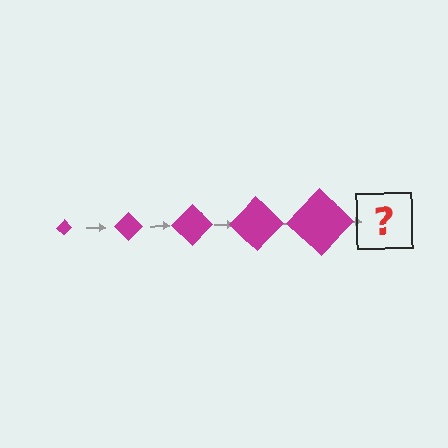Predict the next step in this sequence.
The next step is a magenta diamond, larger than the previous one.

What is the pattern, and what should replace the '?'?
The pattern is that the diamond gets progressively larger each step. The '?' should be a magenta diamond, larger than the previous one.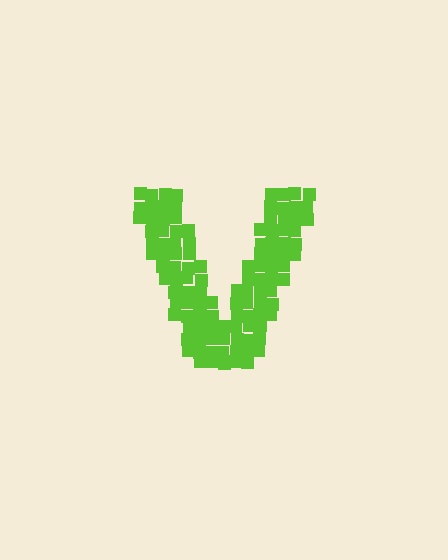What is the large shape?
The large shape is the letter V.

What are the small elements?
The small elements are squares.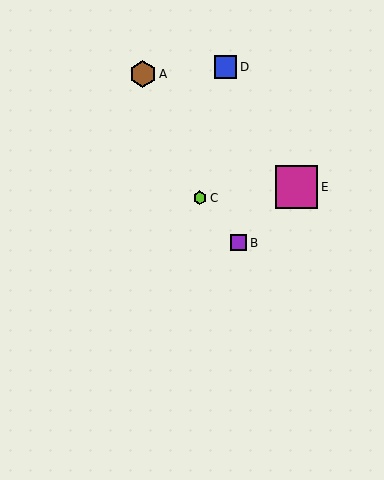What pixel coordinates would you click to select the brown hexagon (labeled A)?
Click at (143, 74) to select the brown hexagon A.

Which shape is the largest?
The magenta square (labeled E) is the largest.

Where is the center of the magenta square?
The center of the magenta square is at (297, 187).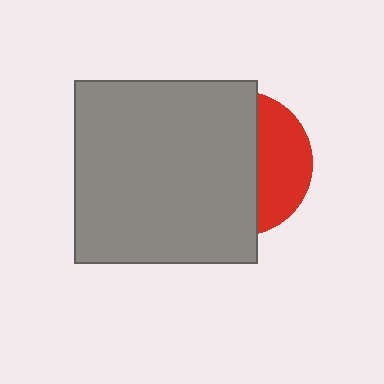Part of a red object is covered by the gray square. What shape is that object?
It is a circle.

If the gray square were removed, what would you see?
You would see the complete red circle.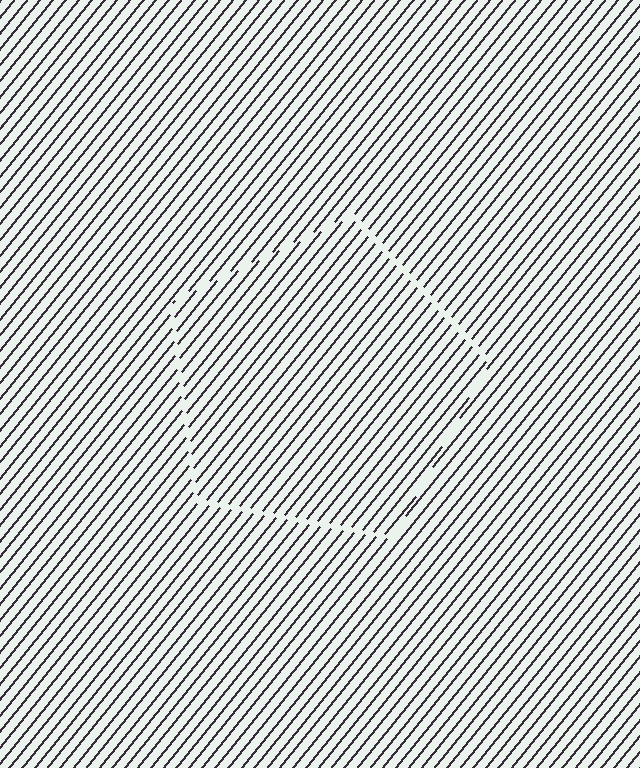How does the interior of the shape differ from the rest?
The interior of the shape contains the same grating, shifted by half a period — the contour is defined by the phase discontinuity where line-ends from the inner and outer gratings abut.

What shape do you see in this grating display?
An illusory pentagon. The interior of the shape contains the same grating, shifted by half a period — the contour is defined by the phase discontinuity where line-ends from the inner and outer gratings abut.